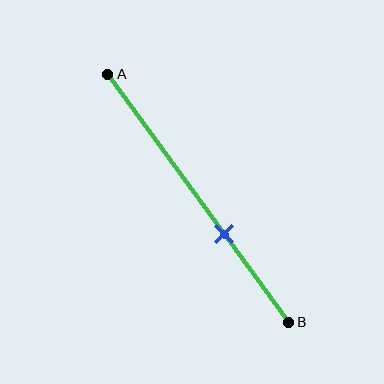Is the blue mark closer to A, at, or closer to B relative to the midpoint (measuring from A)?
The blue mark is closer to point B than the midpoint of segment AB.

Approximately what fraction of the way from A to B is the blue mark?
The blue mark is approximately 65% of the way from A to B.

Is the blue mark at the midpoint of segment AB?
No, the mark is at about 65% from A, not at the 50% midpoint.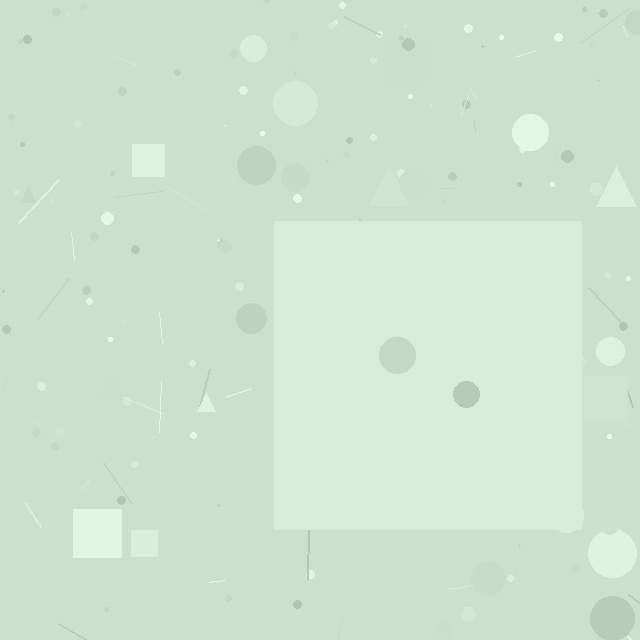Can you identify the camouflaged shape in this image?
The camouflaged shape is a square.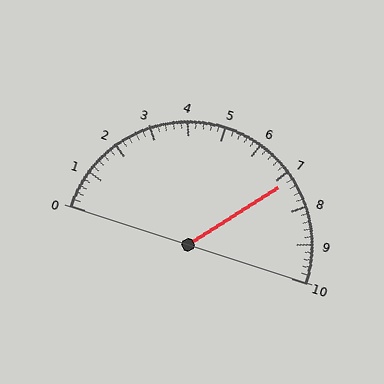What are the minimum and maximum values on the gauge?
The gauge ranges from 0 to 10.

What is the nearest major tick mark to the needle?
The nearest major tick mark is 7.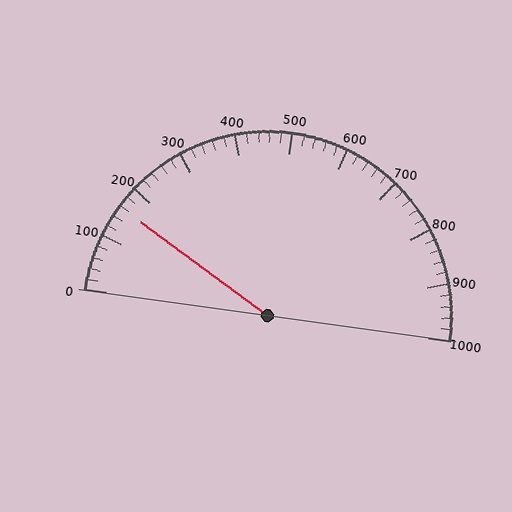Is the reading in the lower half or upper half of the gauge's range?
The reading is in the lower half of the range (0 to 1000).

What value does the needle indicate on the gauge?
The needle indicates approximately 160.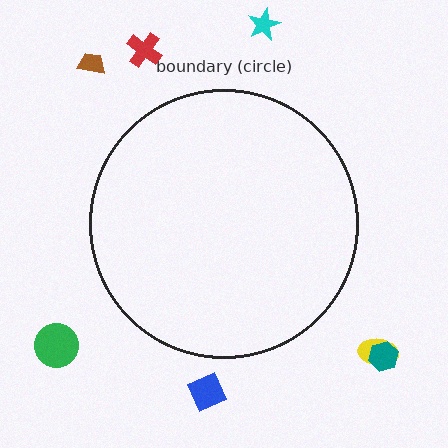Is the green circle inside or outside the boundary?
Outside.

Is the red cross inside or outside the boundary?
Outside.